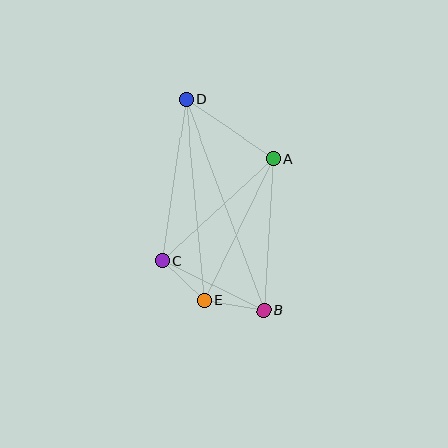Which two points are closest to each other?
Points C and E are closest to each other.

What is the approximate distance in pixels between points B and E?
The distance between B and E is approximately 60 pixels.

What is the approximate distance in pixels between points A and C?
The distance between A and C is approximately 151 pixels.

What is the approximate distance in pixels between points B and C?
The distance between B and C is approximately 113 pixels.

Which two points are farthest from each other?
Points B and D are farthest from each other.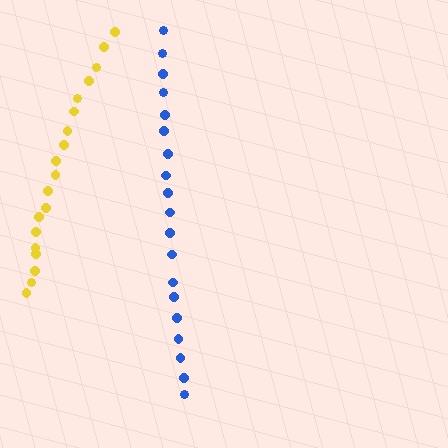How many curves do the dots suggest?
There are 2 distinct paths.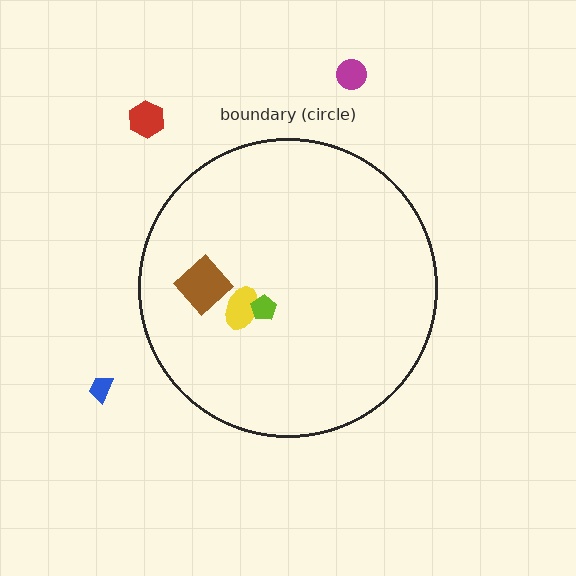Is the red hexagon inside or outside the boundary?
Outside.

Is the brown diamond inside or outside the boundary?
Inside.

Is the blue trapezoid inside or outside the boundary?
Outside.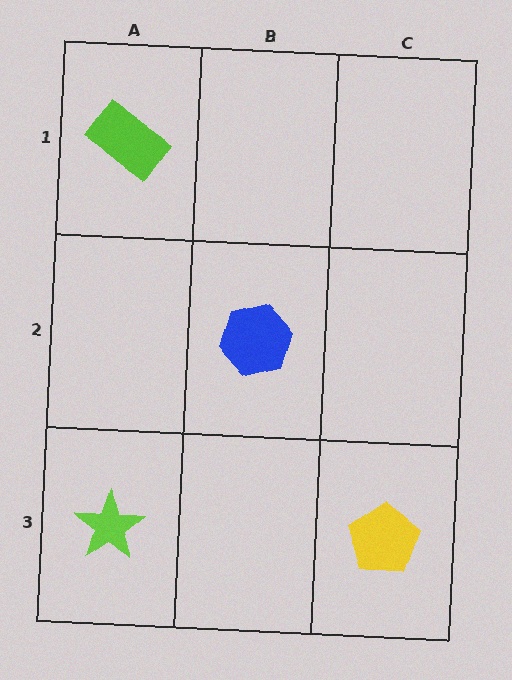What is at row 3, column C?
A yellow pentagon.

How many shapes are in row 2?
1 shape.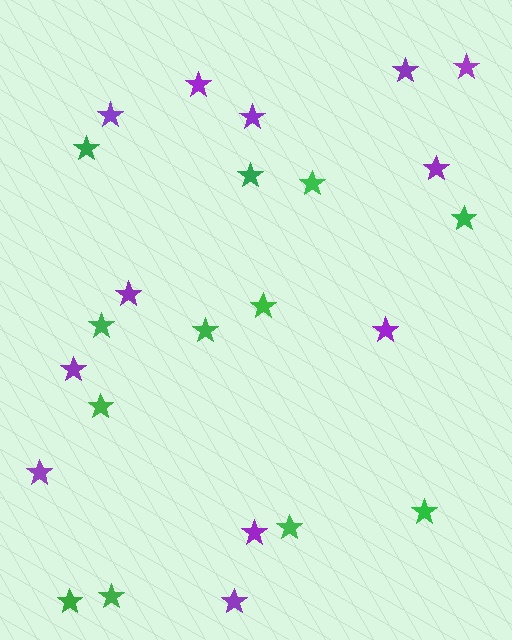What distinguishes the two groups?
There are 2 groups: one group of purple stars (12) and one group of green stars (12).